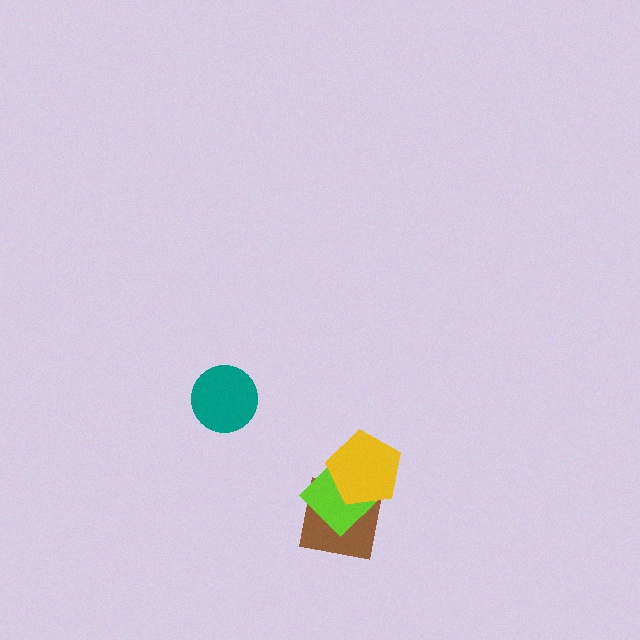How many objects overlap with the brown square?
2 objects overlap with the brown square.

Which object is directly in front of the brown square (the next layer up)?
The lime diamond is directly in front of the brown square.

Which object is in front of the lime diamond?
The yellow pentagon is in front of the lime diamond.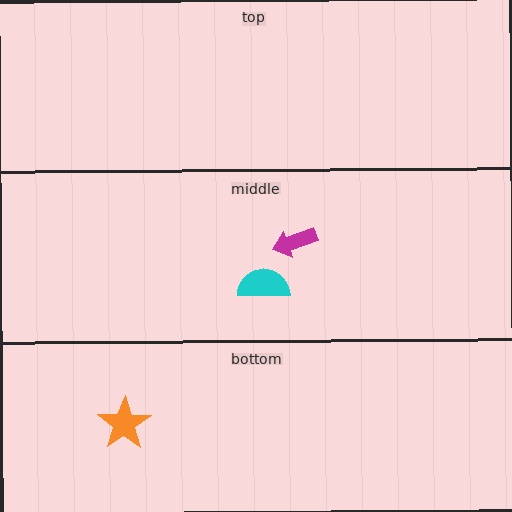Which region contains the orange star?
The bottom region.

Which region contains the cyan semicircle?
The middle region.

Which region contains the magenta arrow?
The middle region.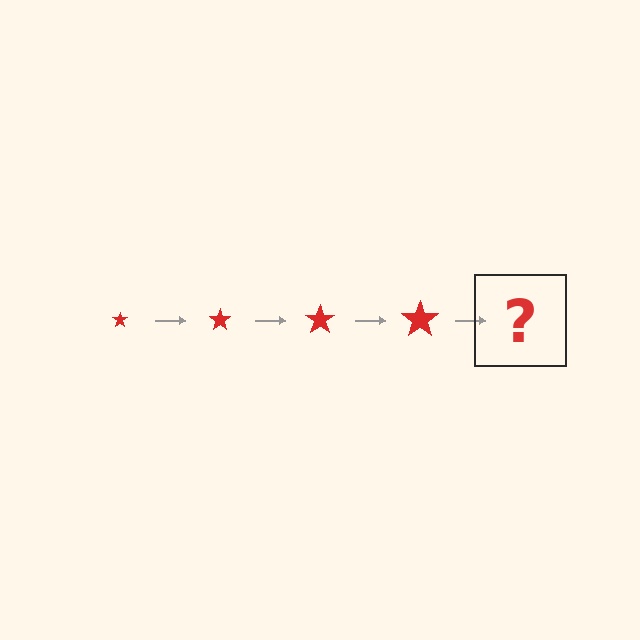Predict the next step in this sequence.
The next step is a red star, larger than the previous one.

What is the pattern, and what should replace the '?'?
The pattern is that the star gets progressively larger each step. The '?' should be a red star, larger than the previous one.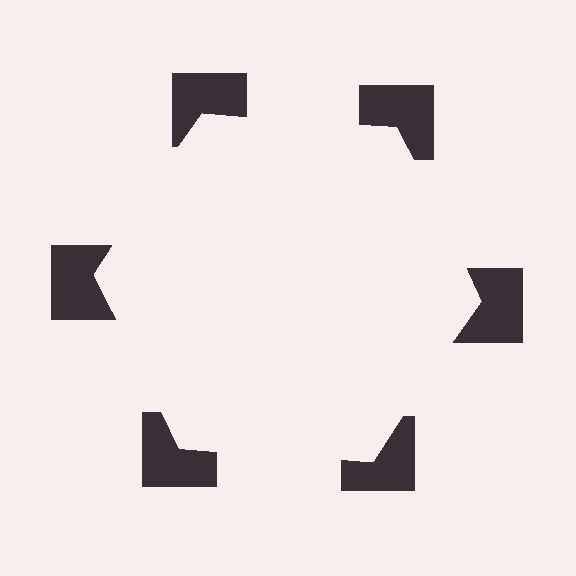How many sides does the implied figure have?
6 sides.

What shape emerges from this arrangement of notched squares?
An illusory hexagon — its edges are inferred from the aligned wedge cuts in the notched squares, not physically drawn.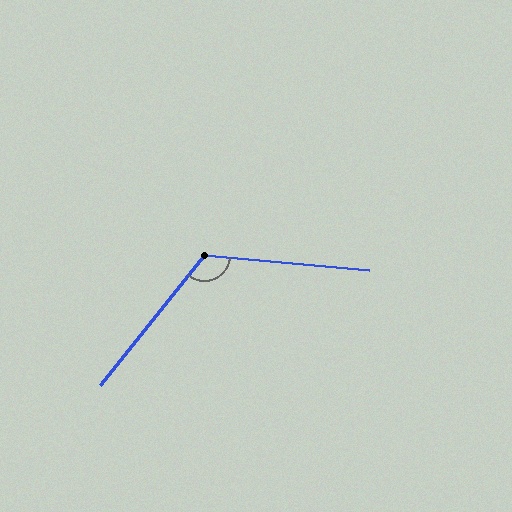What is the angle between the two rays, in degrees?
Approximately 124 degrees.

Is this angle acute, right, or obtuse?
It is obtuse.